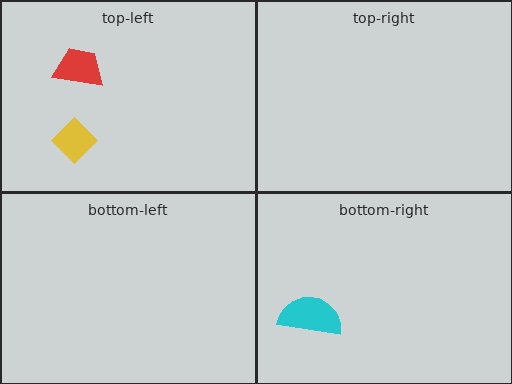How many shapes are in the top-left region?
2.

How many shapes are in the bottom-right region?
1.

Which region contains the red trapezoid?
The top-left region.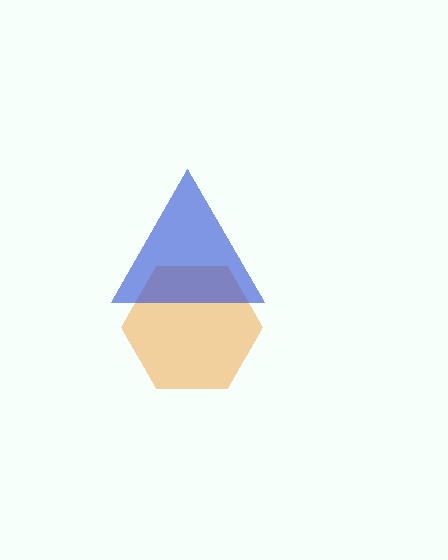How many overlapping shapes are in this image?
There are 2 overlapping shapes in the image.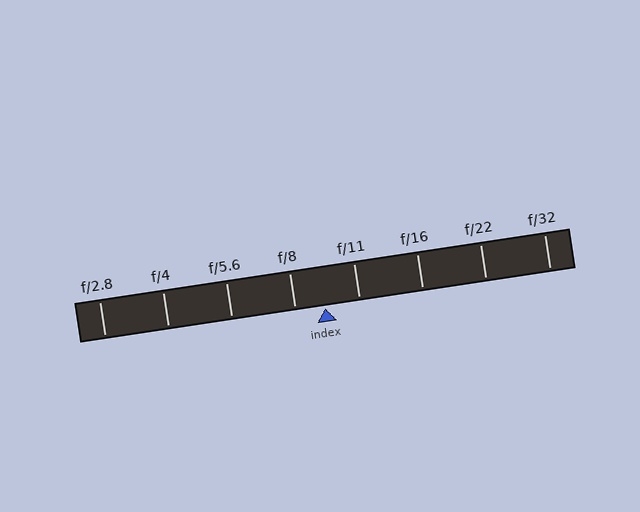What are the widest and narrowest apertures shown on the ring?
The widest aperture shown is f/2.8 and the narrowest is f/32.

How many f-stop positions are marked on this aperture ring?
There are 8 f-stop positions marked.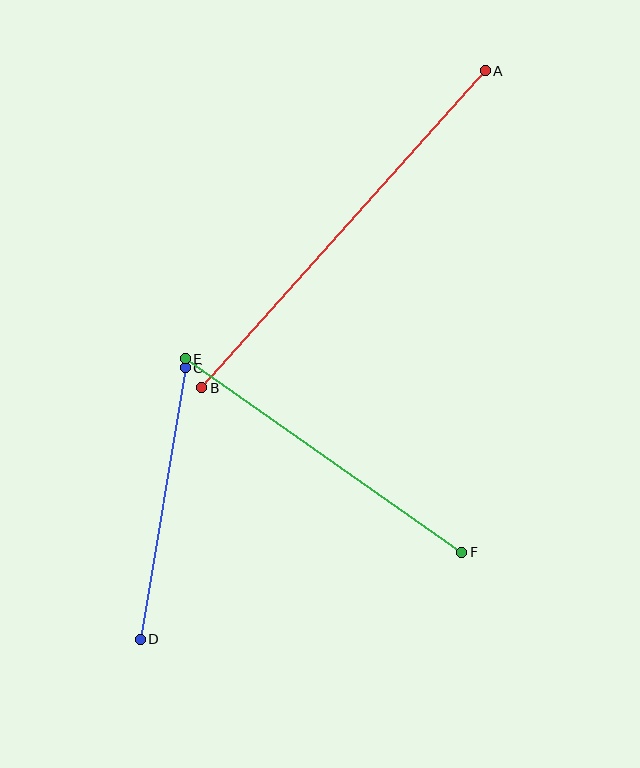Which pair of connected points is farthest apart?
Points A and B are farthest apart.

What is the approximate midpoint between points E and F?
The midpoint is at approximately (324, 456) pixels.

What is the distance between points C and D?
The distance is approximately 275 pixels.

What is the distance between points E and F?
The distance is approximately 337 pixels.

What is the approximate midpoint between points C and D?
The midpoint is at approximately (163, 503) pixels.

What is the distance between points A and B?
The distance is approximately 425 pixels.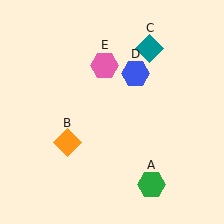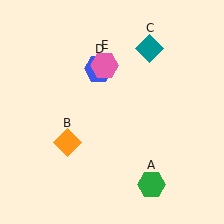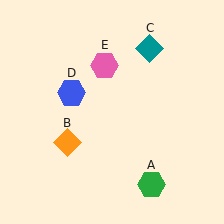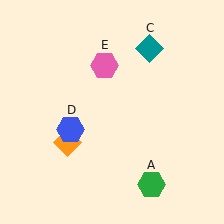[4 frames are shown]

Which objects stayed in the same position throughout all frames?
Green hexagon (object A) and orange diamond (object B) and teal diamond (object C) and pink hexagon (object E) remained stationary.